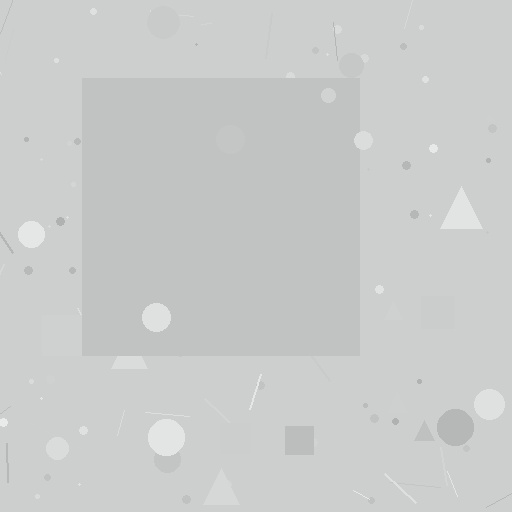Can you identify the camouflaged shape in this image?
The camouflaged shape is a square.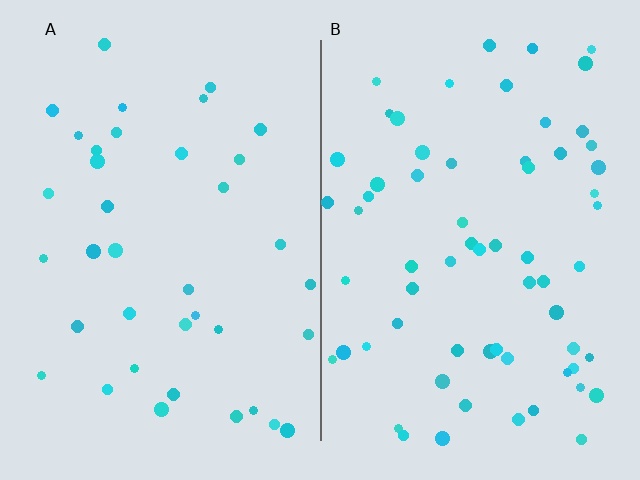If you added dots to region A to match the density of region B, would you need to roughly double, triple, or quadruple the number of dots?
Approximately double.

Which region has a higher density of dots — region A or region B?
B (the right).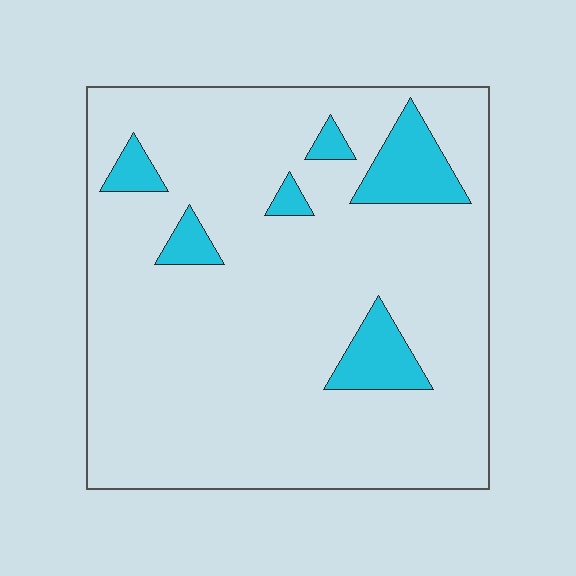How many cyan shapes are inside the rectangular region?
6.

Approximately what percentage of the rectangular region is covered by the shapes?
Approximately 10%.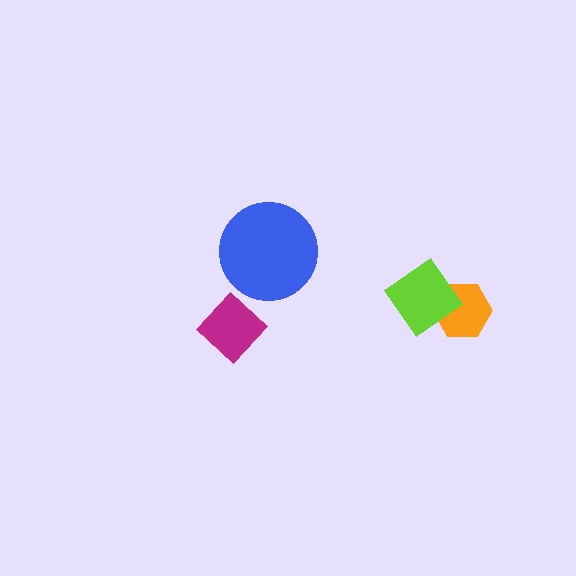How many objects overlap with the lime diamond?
1 object overlaps with the lime diamond.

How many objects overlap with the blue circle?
0 objects overlap with the blue circle.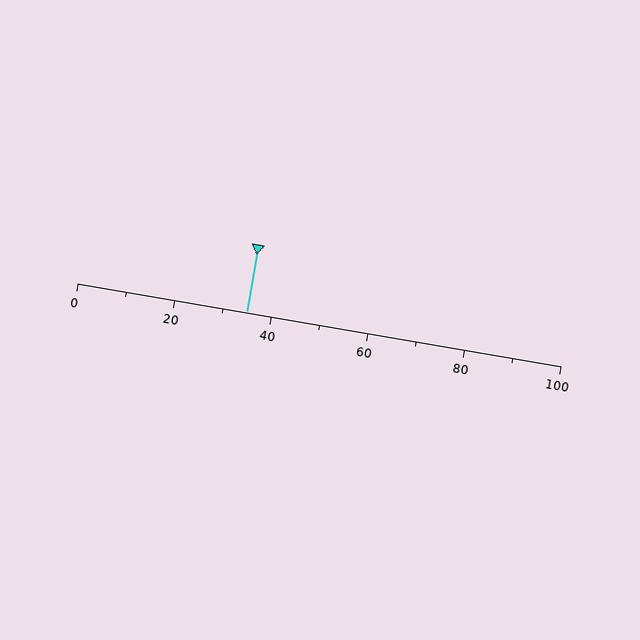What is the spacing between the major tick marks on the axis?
The major ticks are spaced 20 apart.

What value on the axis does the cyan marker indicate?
The marker indicates approximately 35.